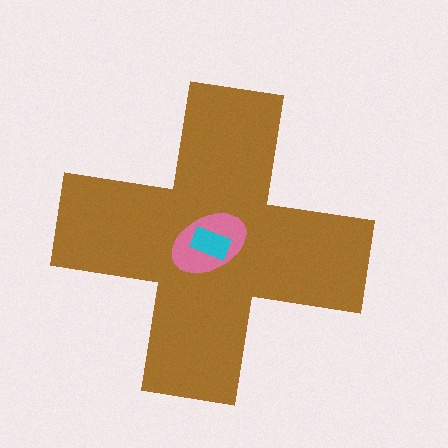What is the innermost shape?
The cyan rectangle.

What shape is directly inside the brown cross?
The pink ellipse.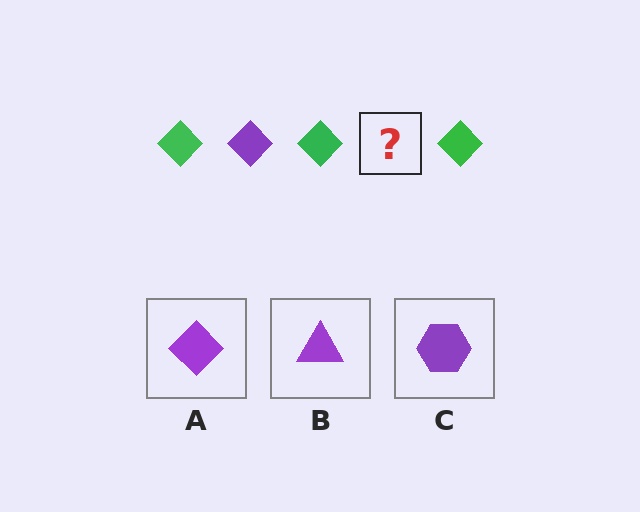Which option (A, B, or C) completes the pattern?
A.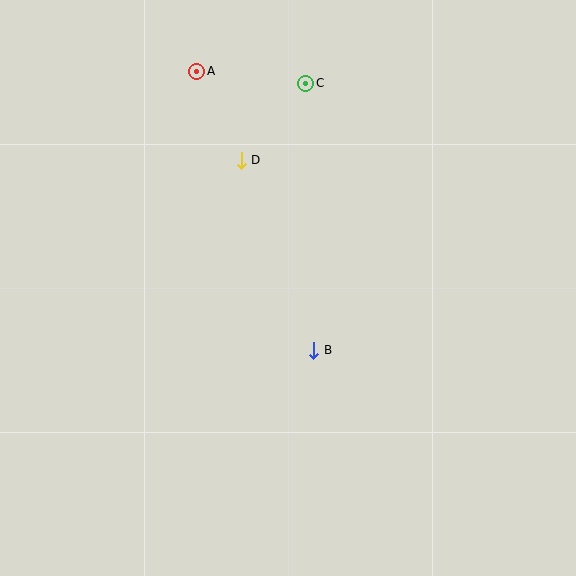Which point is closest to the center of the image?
Point B at (314, 350) is closest to the center.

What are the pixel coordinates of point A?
Point A is at (197, 71).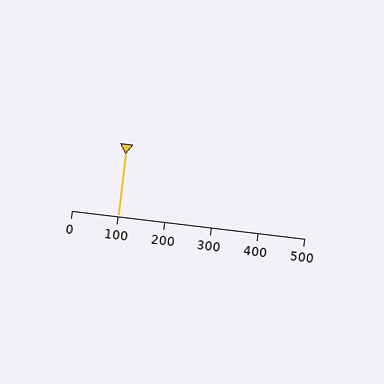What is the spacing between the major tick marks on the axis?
The major ticks are spaced 100 apart.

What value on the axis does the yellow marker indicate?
The marker indicates approximately 100.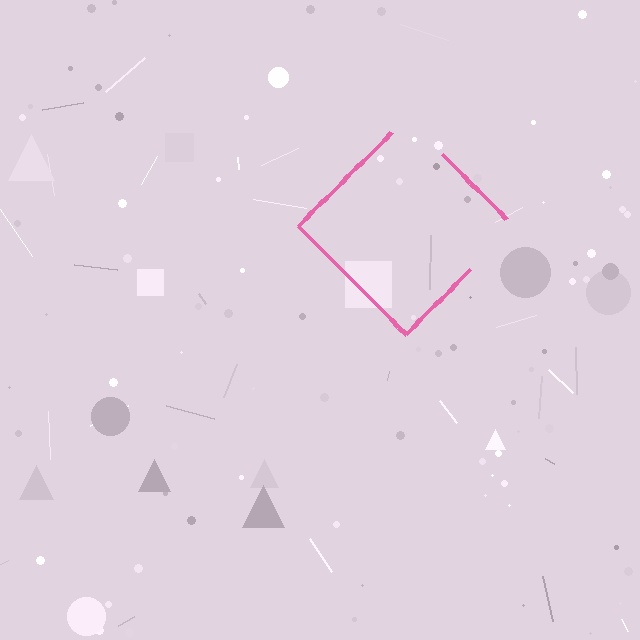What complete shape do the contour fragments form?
The contour fragments form a diamond.